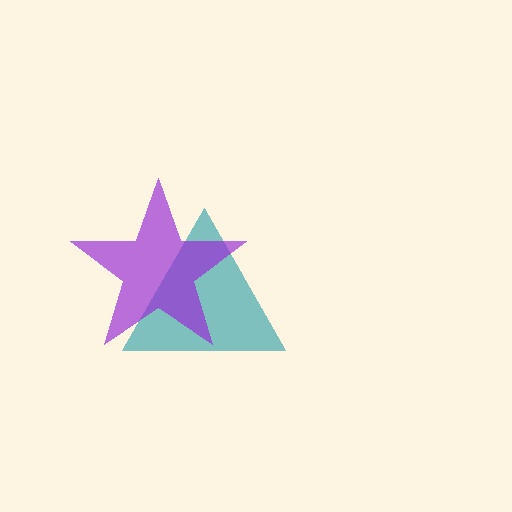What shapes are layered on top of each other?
The layered shapes are: a teal triangle, a purple star.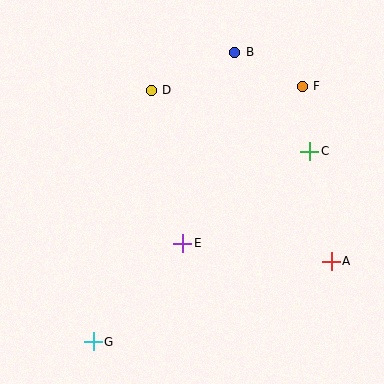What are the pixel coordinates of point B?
Point B is at (235, 52).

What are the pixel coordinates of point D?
Point D is at (151, 90).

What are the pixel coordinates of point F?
Point F is at (302, 86).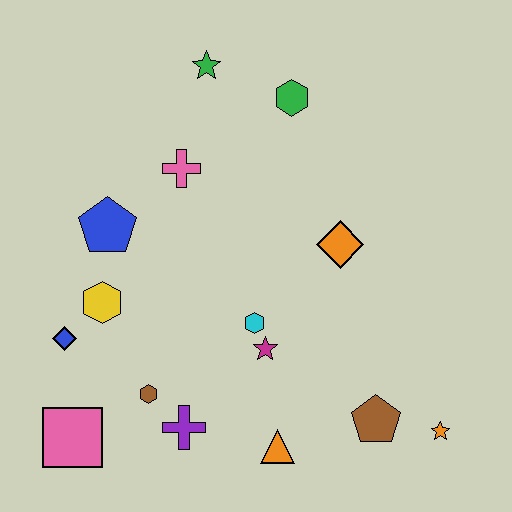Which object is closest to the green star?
The green hexagon is closest to the green star.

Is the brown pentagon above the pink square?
Yes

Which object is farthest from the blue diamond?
The orange star is farthest from the blue diamond.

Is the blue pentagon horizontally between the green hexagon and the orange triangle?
No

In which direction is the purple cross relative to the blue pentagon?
The purple cross is below the blue pentagon.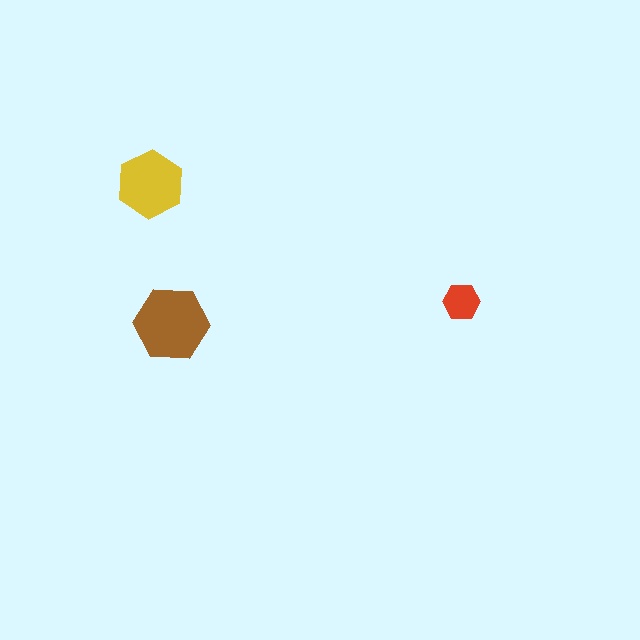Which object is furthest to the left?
The yellow hexagon is leftmost.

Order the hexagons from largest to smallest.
the brown one, the yellow one, the red one.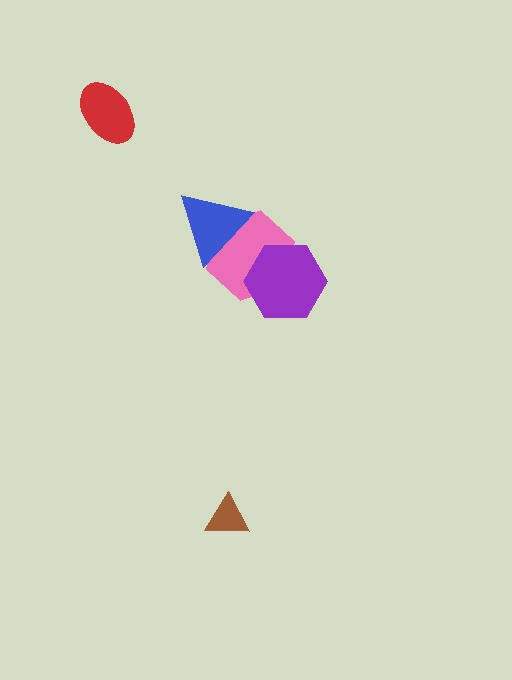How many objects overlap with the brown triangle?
0 objects overlap with the brown triangle.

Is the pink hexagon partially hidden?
Yes, it is partially covered by another shape.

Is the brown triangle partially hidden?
No, no other shape covers it.